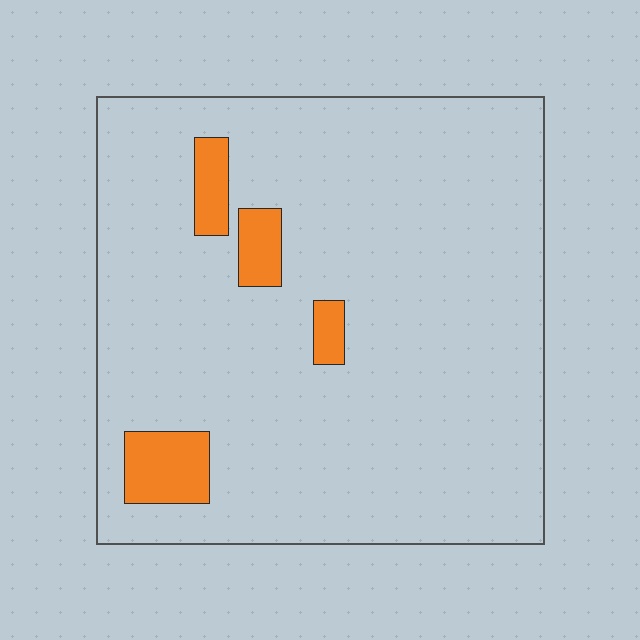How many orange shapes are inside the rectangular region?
4.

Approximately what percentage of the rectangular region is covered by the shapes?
Approximately 10%.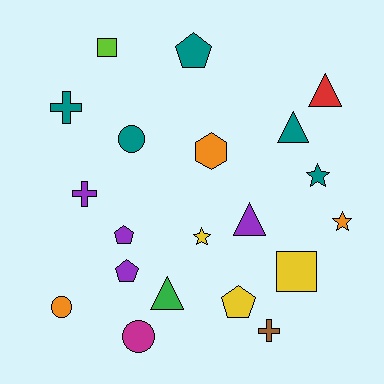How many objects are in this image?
There are 20 objects.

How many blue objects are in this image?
There are no blue objects.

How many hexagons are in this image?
There is 1 hexagon.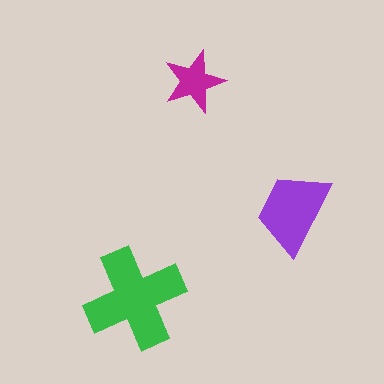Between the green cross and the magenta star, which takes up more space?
The green cross.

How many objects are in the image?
There are 3 objects in the image.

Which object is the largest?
The green cross.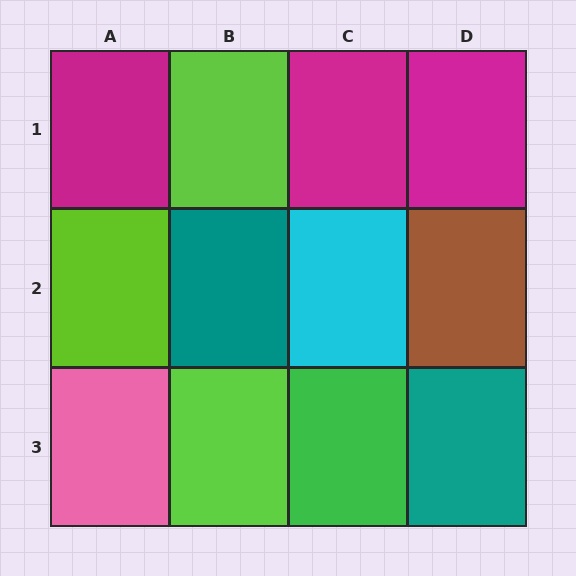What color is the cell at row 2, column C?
Cyan.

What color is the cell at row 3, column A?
Pink.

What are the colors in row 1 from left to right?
Magenta, lime, magenta, magenta.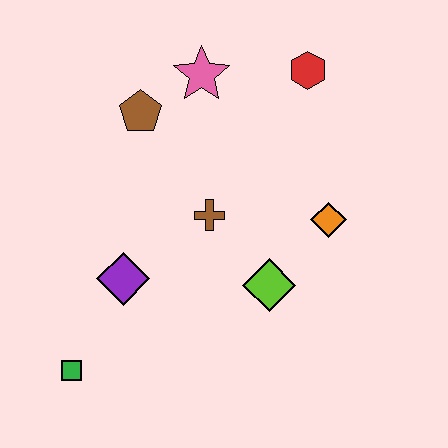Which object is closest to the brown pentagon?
The pink star is closest to the brown pentagon.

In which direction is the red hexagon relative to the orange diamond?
The red hexagon is above the orange diamond.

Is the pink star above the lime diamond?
Yes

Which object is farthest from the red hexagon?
The green square is farthest from the red hexagon.